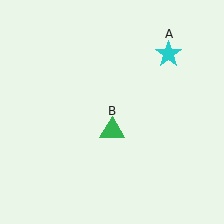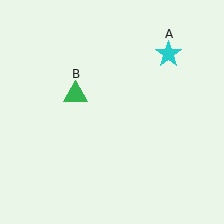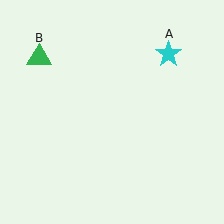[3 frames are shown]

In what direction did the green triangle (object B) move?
The green triangle (object B) moved up and to the left.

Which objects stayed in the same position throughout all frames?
Cyan star (object A) remained stationary.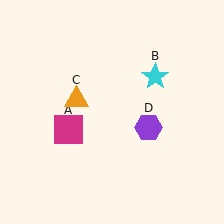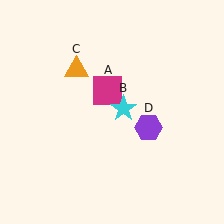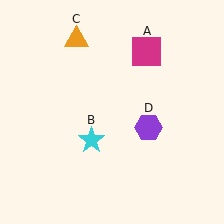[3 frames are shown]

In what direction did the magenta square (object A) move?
The magenta square (object A) moved up and to the right.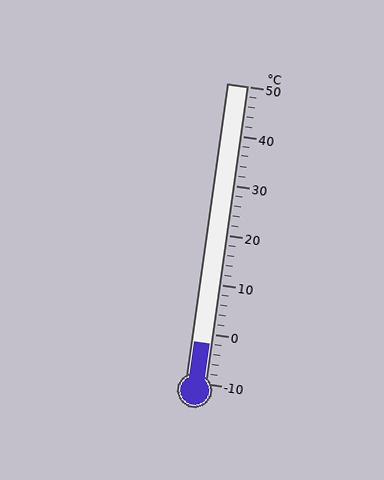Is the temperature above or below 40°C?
The temperature is below 40°C.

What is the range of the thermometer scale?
The thermometer scale ranges from -10°C to 50°C.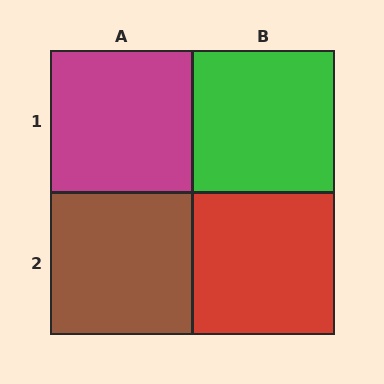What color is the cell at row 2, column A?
Brown.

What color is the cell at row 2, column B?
Red.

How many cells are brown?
1 cell is brown.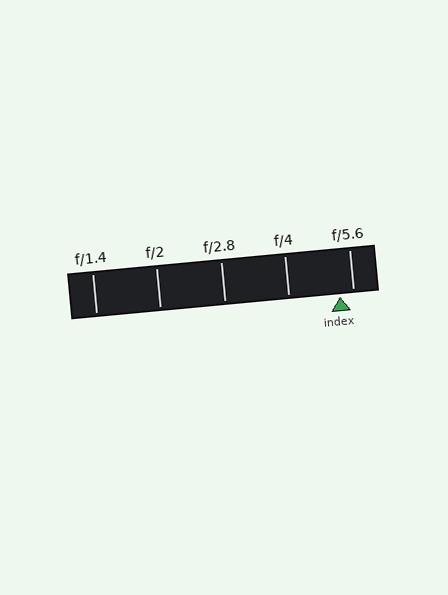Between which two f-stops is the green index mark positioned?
The index mark is between f/4 and f/5.6.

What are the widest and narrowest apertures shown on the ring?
The widest aperture shown is f/1.4 and the narrowest is f/5.6.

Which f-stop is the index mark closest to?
The index mark is closest to f/5.6.